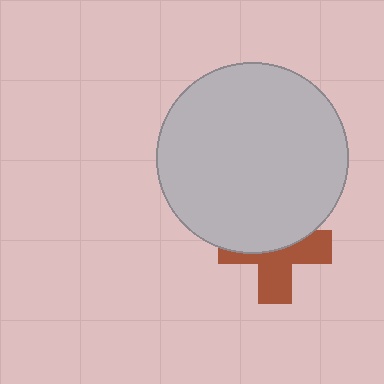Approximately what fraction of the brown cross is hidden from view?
Roughly 49% of the brown cross is hidden behind the light gray circle.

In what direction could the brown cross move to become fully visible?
The brown cross could move down. That would shift it out from behind the light gray circle entirely.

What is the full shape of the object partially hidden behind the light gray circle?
The partially hidden object is a brown cross.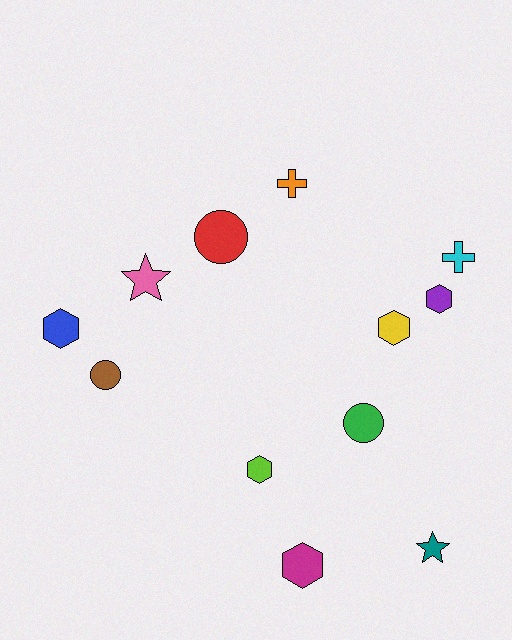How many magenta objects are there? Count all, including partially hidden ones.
There is 1 magenta object.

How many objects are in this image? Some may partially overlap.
There are 12 objects.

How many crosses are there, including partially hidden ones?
There are 2 crosses.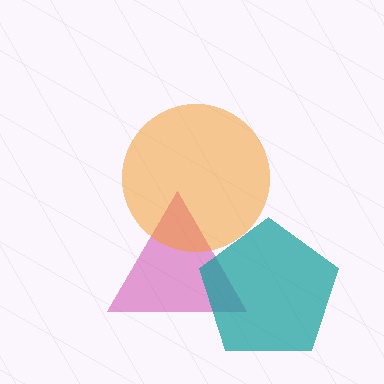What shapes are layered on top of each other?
The layered shapes are: a magenta triangle, an orange circle, a teal pentagon.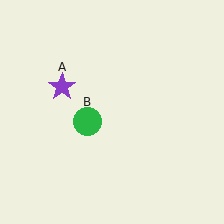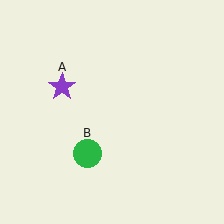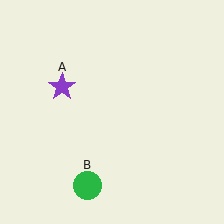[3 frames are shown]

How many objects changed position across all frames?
1 object changed position: green circle (object B).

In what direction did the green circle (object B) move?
The green circle (object B) moved down.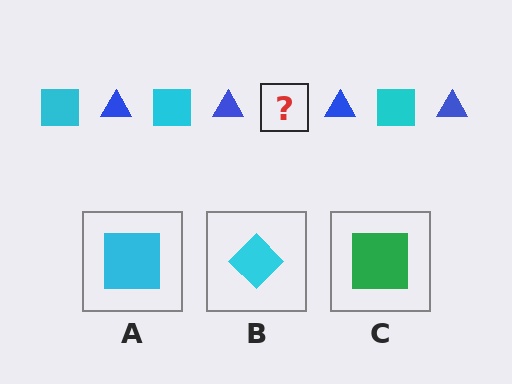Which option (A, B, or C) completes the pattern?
A.